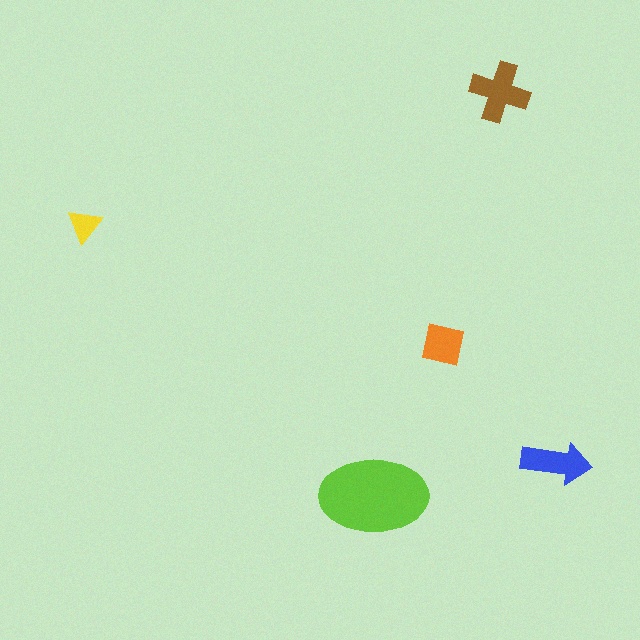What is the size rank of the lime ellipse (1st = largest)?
1st.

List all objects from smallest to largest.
The yellow triangle, the orange square, the blue arrow, the brown cross, the lime ellipse.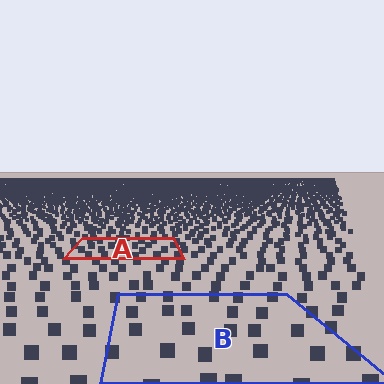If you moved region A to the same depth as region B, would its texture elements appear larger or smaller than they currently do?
They would appear larger. At a closer depth, the same texture elements are projected at a bigger on-screen size.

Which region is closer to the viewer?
Region B is closer. The texture elements there are larger and more spread out.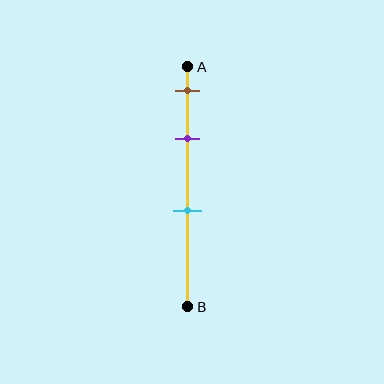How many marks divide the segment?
There are 3 marks dividing the segment.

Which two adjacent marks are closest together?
The brown and purple marks are the closest adjacent pair.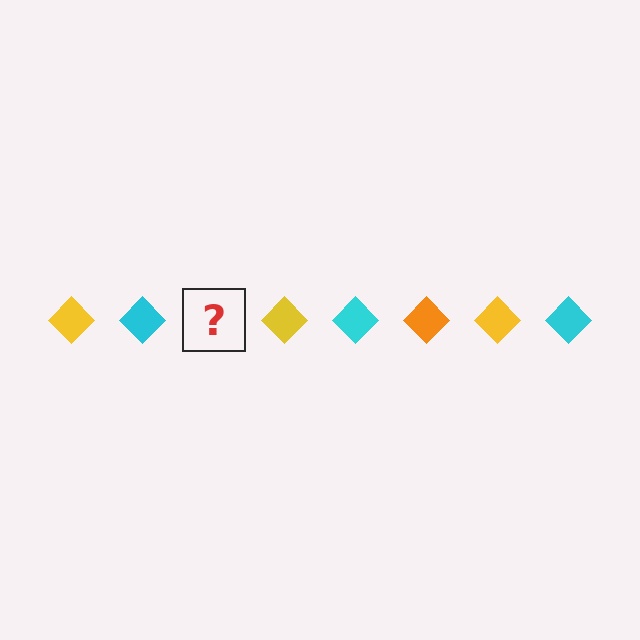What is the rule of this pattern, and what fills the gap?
The rule is that the pattern cycles through yellow, cyan, orange diamonds. The gap should be filled with an orange diamond.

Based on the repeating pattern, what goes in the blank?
The blank should be an orange diamond.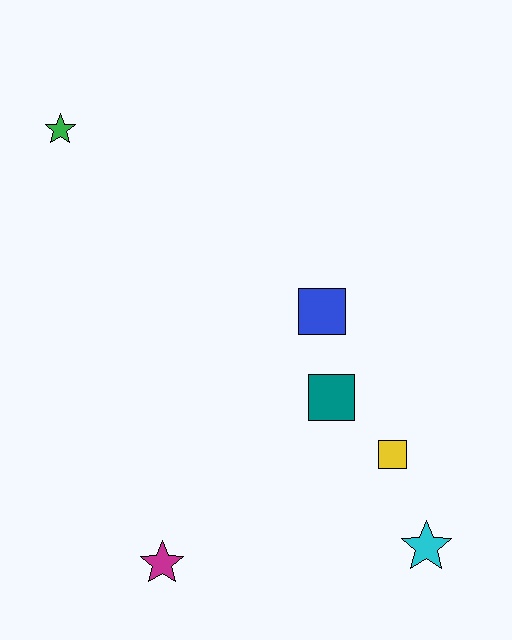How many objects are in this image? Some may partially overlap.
There are 6 objects.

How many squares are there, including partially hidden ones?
There are 3 squares.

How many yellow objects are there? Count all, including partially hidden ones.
There is 1 yellow object.